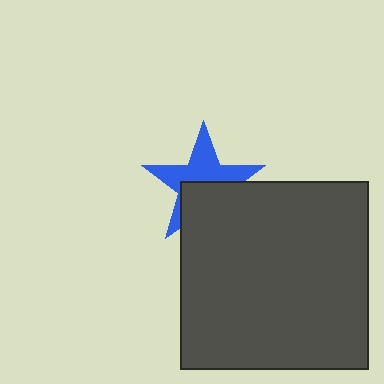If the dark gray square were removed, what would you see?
You would see the complete blue star.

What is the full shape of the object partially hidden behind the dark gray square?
The partially hidden object is a blue star.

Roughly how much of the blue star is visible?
About half of it is visible (roughly 55%).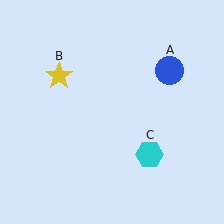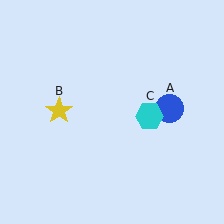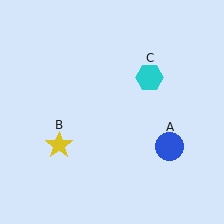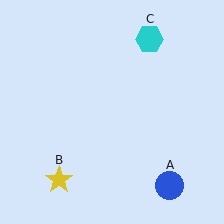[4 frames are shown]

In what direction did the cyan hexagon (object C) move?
The cyan hexagon (object C) moved up.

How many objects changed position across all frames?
3 objects changed position: blue circle (object A), yellow star (object B), cyan hexagon (object C).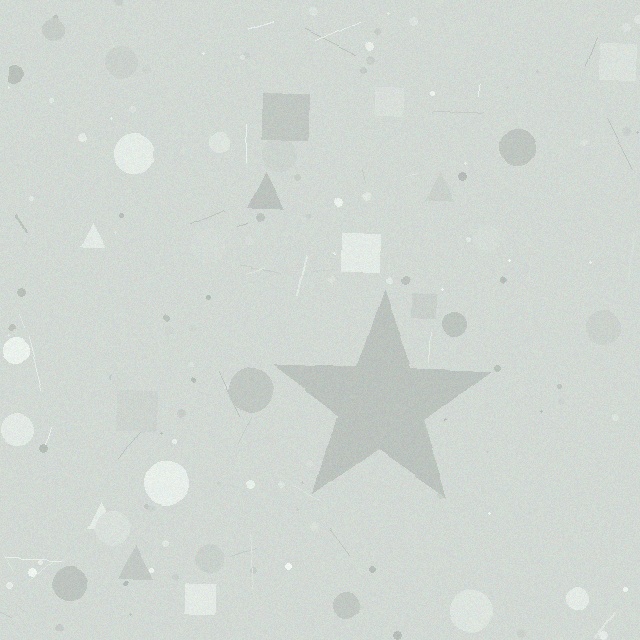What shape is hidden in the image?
A star is hidden in the image.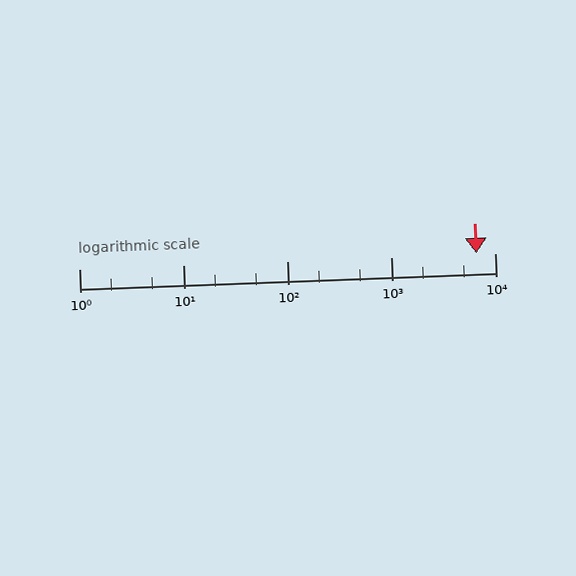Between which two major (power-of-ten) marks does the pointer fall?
The pointer is between 1000 and 10000.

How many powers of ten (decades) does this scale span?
The scale spans 4 decades, from 1 to 10000.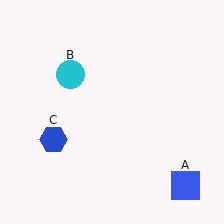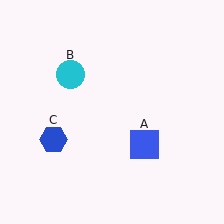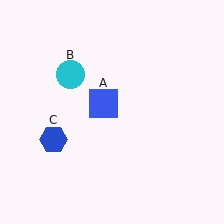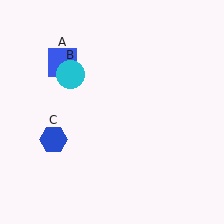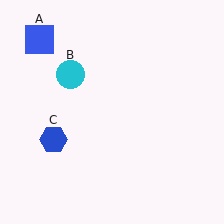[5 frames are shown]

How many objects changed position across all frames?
1 object changed position: blue square (object A).